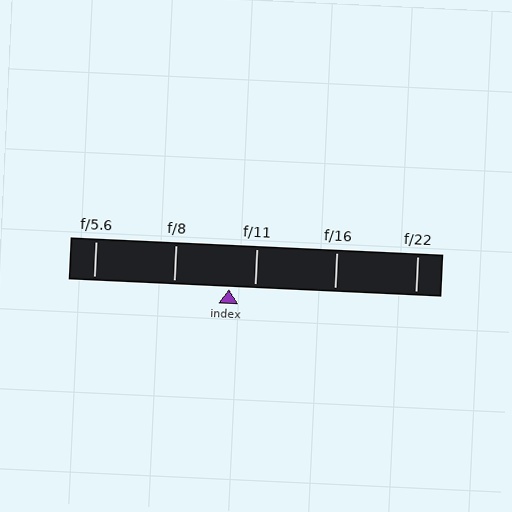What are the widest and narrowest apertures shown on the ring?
The widest aperture shown is f/5.6 and the narrowest is f/22.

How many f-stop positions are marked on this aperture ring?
There are 5 f-stop positions marked.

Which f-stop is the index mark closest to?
The index mark is closest to f/11.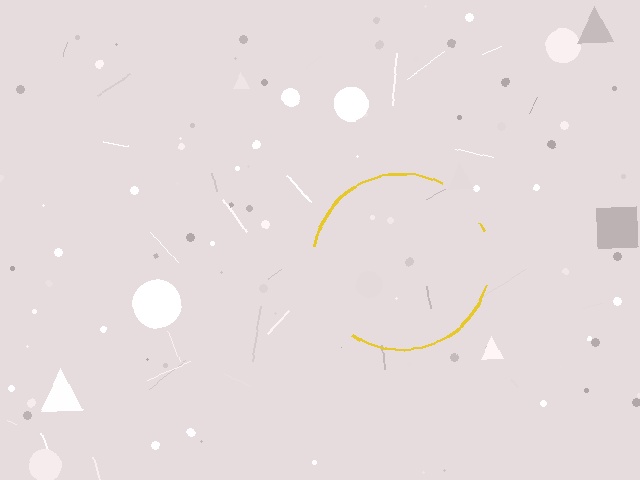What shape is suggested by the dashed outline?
The dashed outline suggests a circle.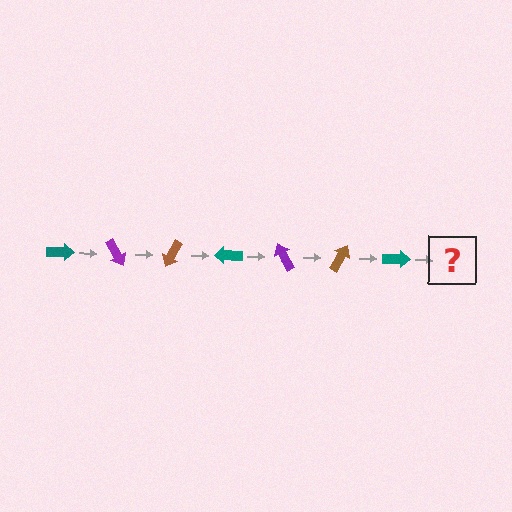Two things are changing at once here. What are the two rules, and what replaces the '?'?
The two rules are that it rotates 60 degrees each step and the color cycles through teal, purple, and brown. The '?' should be a purple arrow, rotated 420 degrees from the start.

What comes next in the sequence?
The next element should be a purple arrow, rotated 420 degrees from the start.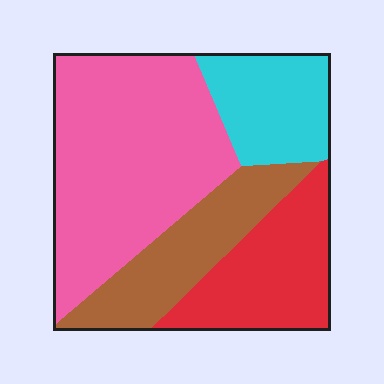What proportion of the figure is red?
Red covers about 20% of the figure.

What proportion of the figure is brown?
Brown takes up less than a quarter of the figure.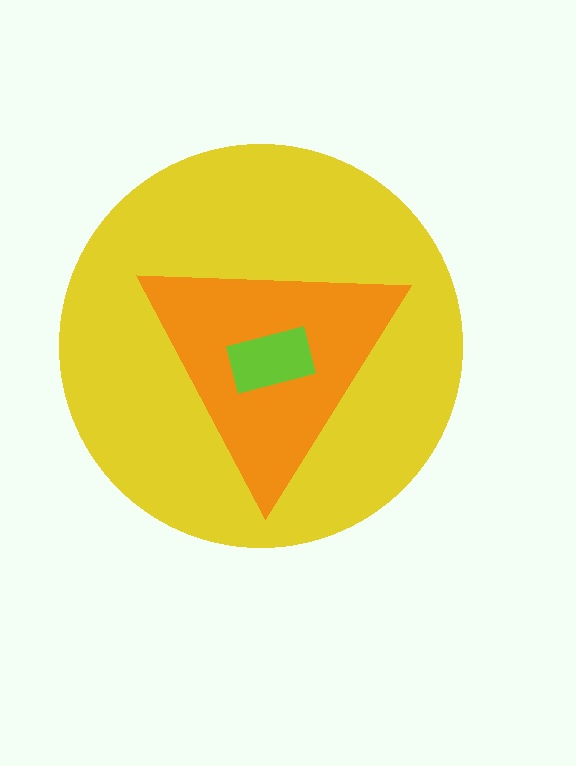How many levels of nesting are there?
3.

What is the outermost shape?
The yellow circle.